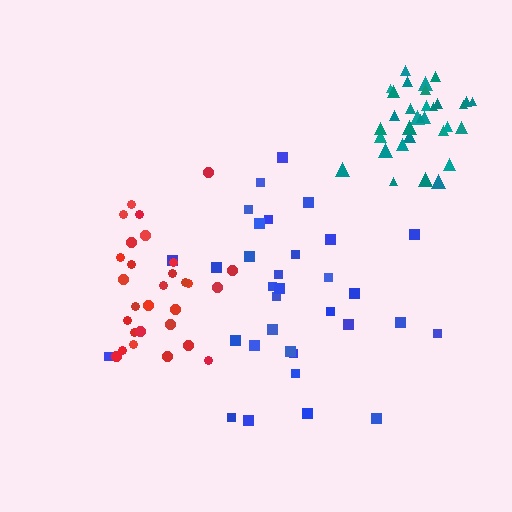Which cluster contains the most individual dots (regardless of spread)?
Blue (33).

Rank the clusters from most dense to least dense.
teal, red, blue.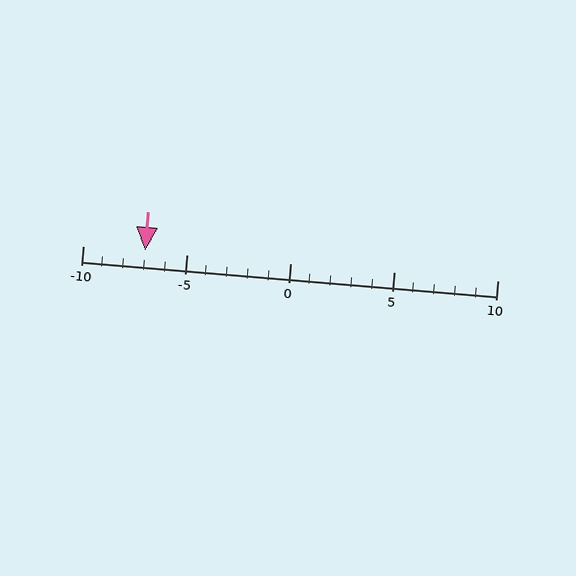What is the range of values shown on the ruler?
The ruler shows values from -10 to 10.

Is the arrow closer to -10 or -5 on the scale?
The arrow is closer to -5.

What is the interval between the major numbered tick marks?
The major tick marks are spaced 5 units apart.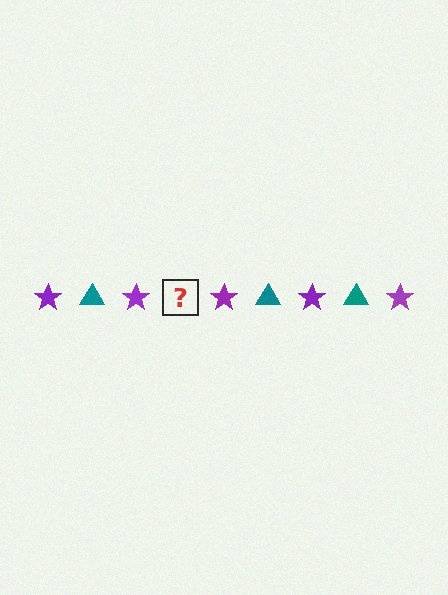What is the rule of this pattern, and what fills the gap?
The rule is that the pattern alternates between purple star and teal triangle. The gap should be filled with a teal triangle.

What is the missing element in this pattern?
The missing element is a teal triangle.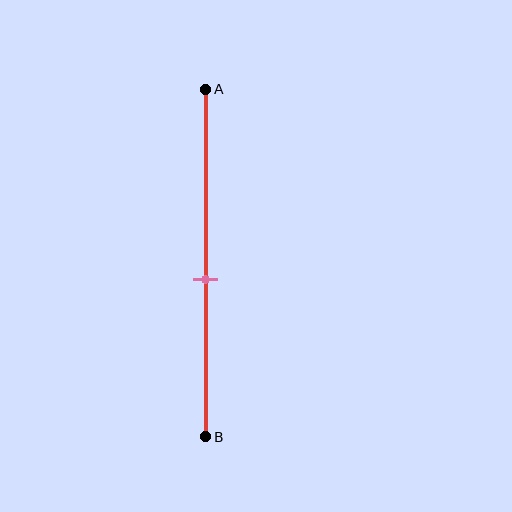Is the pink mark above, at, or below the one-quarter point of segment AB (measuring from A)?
The pink mark is below the one-quarter point of segment AB.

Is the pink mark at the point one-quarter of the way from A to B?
No, the mark is at about 55% from A, not at the 25% one-quarter point.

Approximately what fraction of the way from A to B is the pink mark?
The pink mark is approximately 55% of the way from A to B.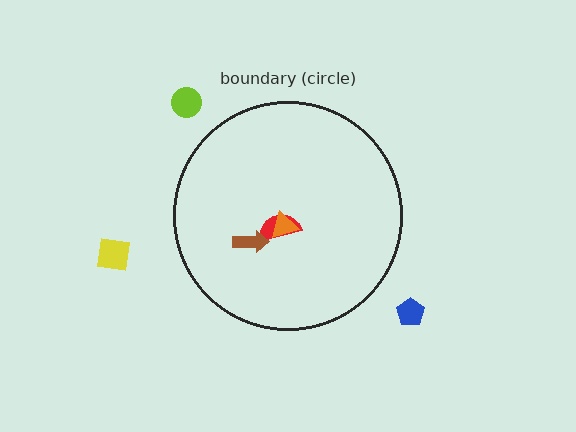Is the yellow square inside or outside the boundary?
Outside.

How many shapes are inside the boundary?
3 inside, 3 outside.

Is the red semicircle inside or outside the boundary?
Inside.